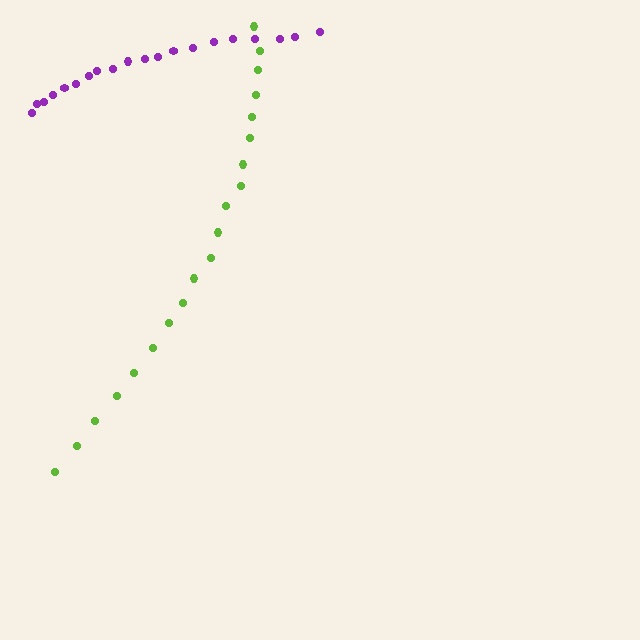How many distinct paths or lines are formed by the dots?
There are 2 distinct paths.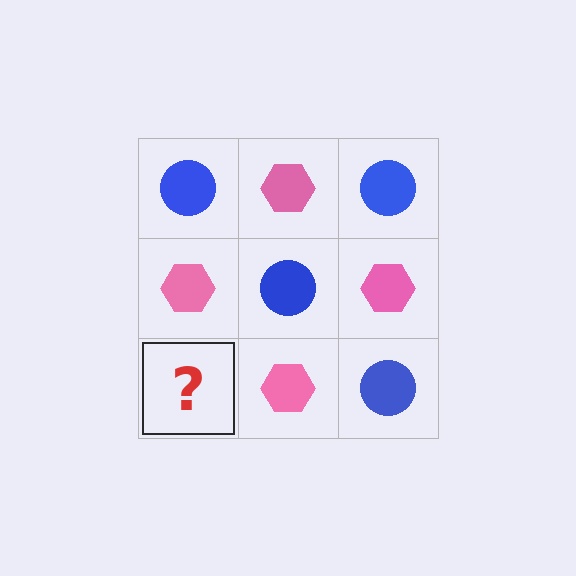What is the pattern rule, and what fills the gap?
The rule is that it alternates blue circle and pink hexagon in a checkerboard pattern. The gap should be filled with a blue circle.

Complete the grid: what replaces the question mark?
The question mark should be replaced with a blue circle.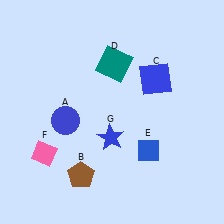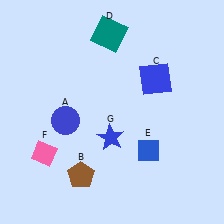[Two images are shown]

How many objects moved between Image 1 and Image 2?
1 object moved between the two images.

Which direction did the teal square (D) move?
The teal square (D) moved up.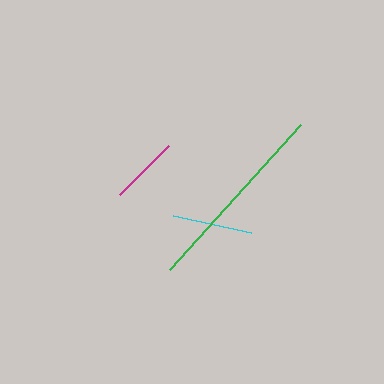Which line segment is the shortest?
The magenta line is the shortest at approximately 70 pixels.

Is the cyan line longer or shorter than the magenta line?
The cyan line is longer than the magenta line.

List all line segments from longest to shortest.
From longest to shortest: green, cyan, magenta.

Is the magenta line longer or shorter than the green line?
The green line is longer than the magenta line.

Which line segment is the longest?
The green line is the longest at approximately 195 pixels.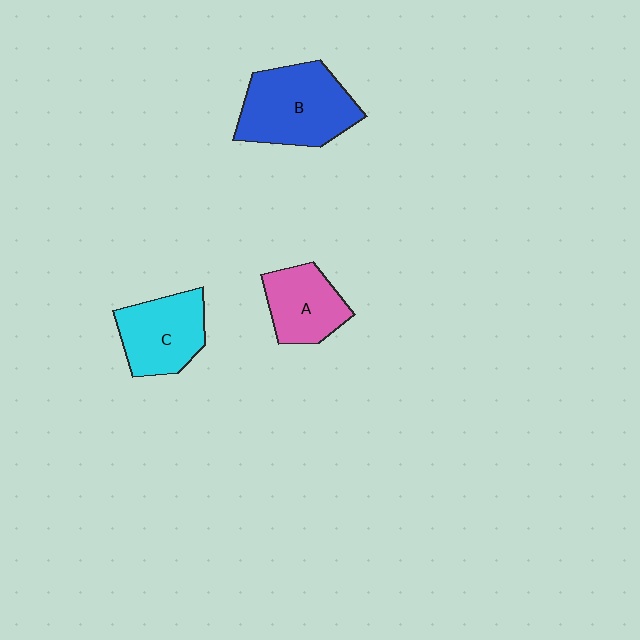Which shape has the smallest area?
Shape A (pink).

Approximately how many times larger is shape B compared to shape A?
Approximately 1.6 times.